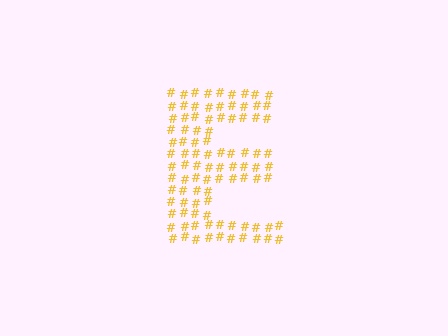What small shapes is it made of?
It is made of small hash symbols.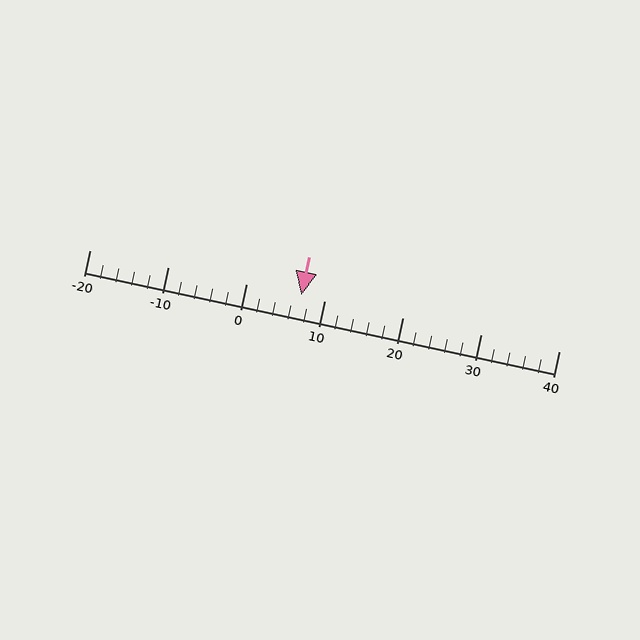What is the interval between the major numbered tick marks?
The major tick marks are spaced 10 units apart.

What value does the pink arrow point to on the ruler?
The pink arrow points to approximately 7.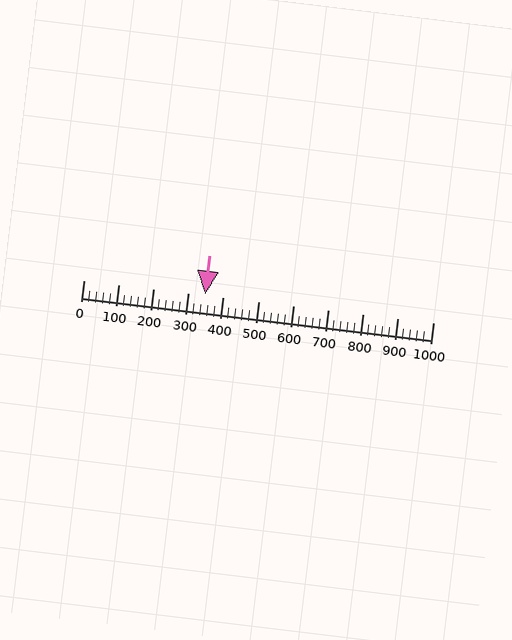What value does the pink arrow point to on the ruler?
The pink arrow points to approximately 349.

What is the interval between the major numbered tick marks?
The major tick marks are spaced 100 units apart.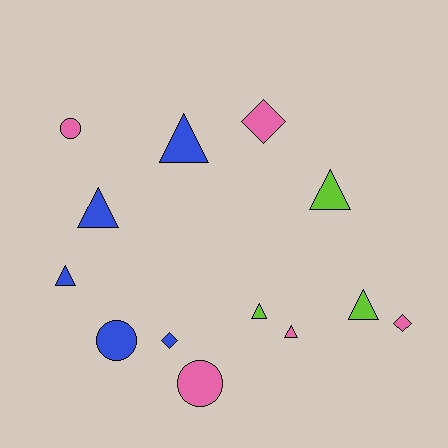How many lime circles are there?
There are no lime circles.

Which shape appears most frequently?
Triangle, with 7 objects.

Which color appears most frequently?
Pink, with 5 objects.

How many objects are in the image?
There are 13 objects.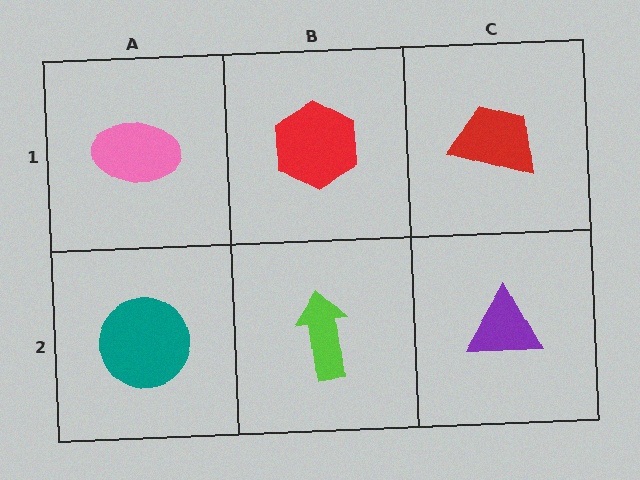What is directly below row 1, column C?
A purple triangle.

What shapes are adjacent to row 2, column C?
A red trapezoid (row 1, column C), a lime arrow (row 2, column B).